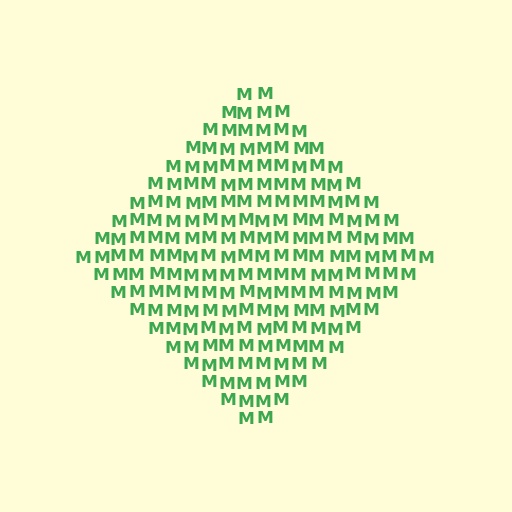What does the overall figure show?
The overall figure shows a diamond.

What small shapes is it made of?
It is made of small letter M's.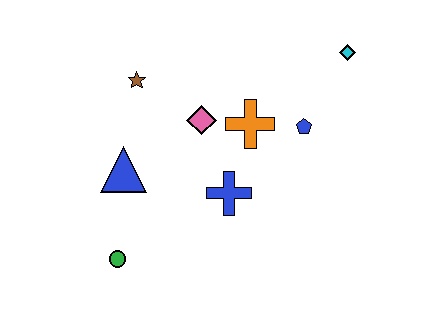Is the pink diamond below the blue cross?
No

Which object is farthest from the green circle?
The cyan diamond is farthest from the green circle.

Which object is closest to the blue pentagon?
The orange cross is closest to the blue pentagon.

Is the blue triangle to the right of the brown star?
No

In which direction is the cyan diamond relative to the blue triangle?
The cyan diamond is to the right of the blue triangle.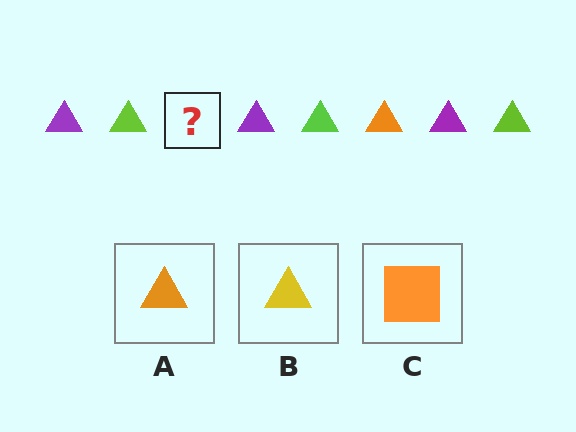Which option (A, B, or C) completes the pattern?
A.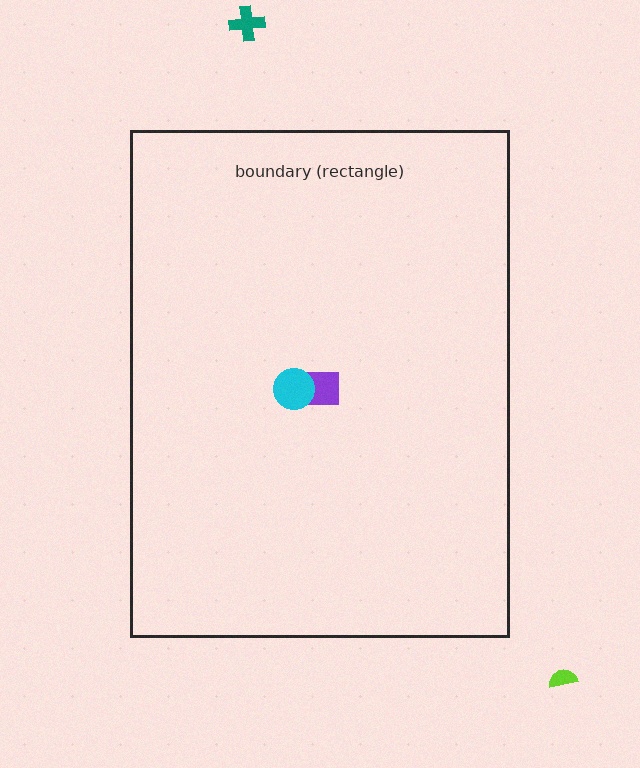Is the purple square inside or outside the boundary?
Inside.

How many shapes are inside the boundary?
2 inside, 2 outside.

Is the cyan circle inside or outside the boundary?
Inside.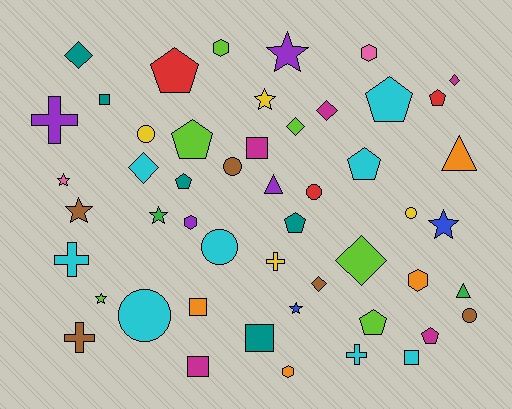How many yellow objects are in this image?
There are 4 yellow objects.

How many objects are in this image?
There are 50 objects.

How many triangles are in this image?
There are 3 triangles.